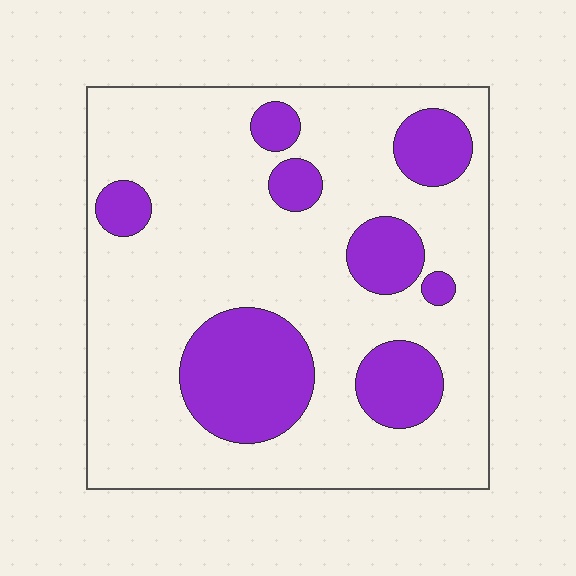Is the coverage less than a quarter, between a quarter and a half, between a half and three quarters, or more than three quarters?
Less than a quarter.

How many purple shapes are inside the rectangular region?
8.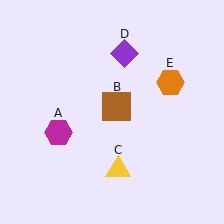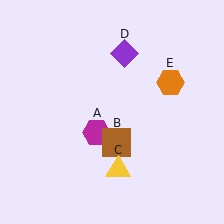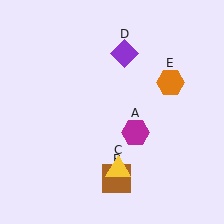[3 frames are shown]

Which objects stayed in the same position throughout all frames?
Yellow triangle (object C) and purple diamond (object D) and orange hexagon (object E) remained stationary.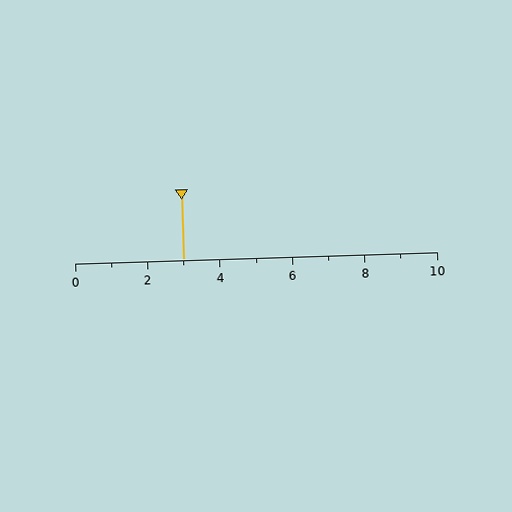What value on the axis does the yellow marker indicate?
The marker indicates approximately 3.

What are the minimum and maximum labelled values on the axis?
The axis runs from 0 to 10.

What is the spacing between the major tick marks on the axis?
The major ticks are spaced 2 apart.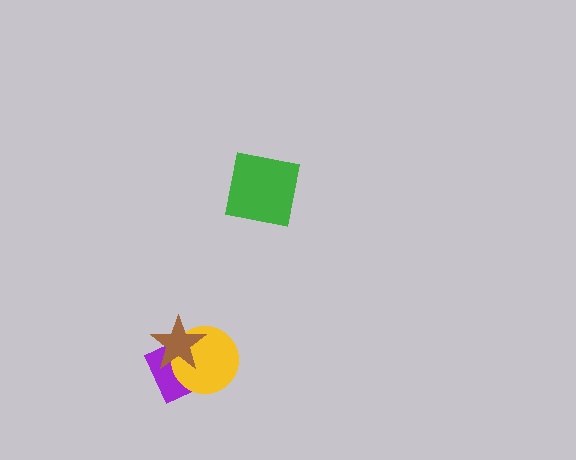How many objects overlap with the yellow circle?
2 objects overlap with the yellow circle.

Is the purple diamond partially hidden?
Yes, it is partially covered by another shape.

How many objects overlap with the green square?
0 objects overlap with the green square.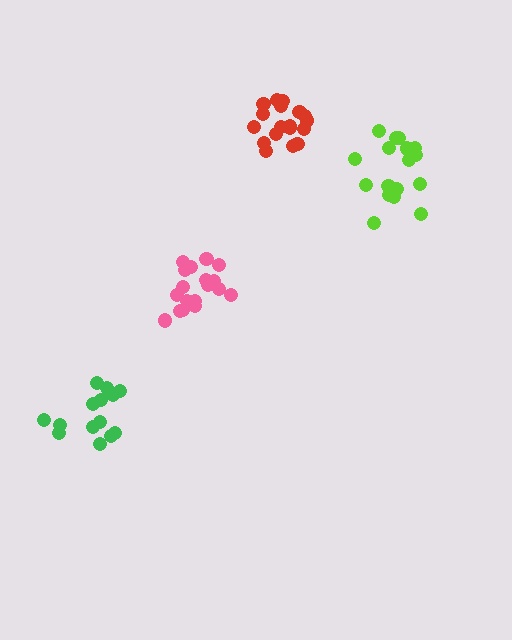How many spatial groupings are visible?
There are 4 spatial groupings.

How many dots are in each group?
Group 1: 18 dots, Group 2: 18 dots, Group 3: 14 dots, Group 4: 17 dots (67 total).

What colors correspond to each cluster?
The clusters are colored: red, pink, green, lime.